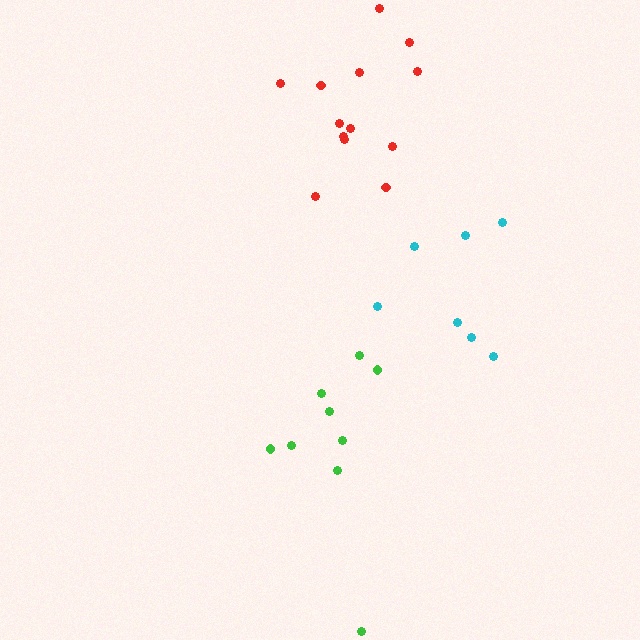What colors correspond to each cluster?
The clusters are colored: cyan, green, red.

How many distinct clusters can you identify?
There are 3 distinct clusters.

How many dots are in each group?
Group 1: 7 dots, Group 2: 9 dots, Group 3: 13 dots (29 total).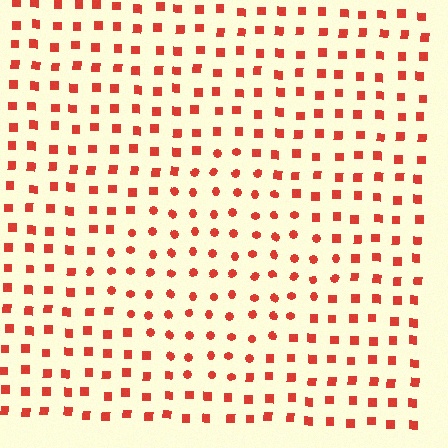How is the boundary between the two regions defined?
The boundary is defined by a change in element shape: circles inside vs. squares outside. All elements share the same color and spacing.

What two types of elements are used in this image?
The image uses circles inside the diamond region and squares outside it.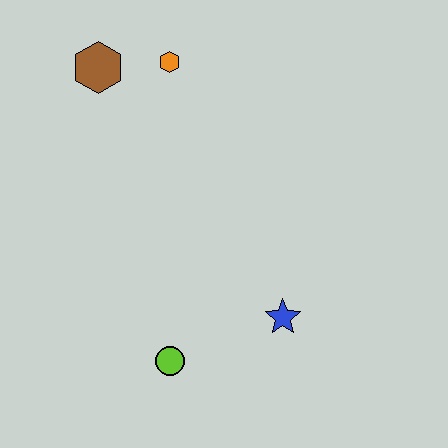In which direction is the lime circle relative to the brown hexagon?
The lime circle is below the brown hexagon.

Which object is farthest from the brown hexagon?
The blue star is farthest from the brown hexagon.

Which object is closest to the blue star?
The lime circle is closest to the blue star.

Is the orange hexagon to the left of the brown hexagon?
No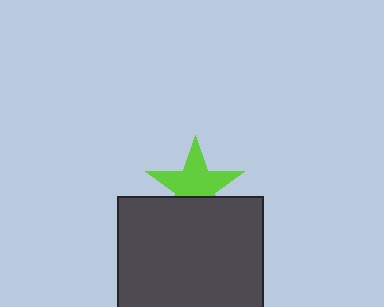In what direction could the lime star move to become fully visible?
The lime star could move up. That would shift it out from behind the dark gray square entirely.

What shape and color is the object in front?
The object in front is a dark gray square.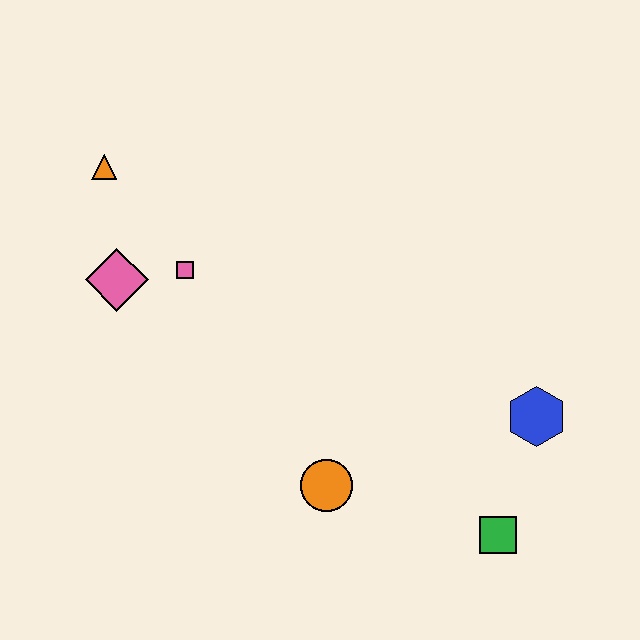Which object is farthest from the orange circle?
The orange triangle is farthest from the orange circle.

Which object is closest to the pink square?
The pink diamond is closest to the pink square.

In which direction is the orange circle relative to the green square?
The orange circle is to the left of the green square.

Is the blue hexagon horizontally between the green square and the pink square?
No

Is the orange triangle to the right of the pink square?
No